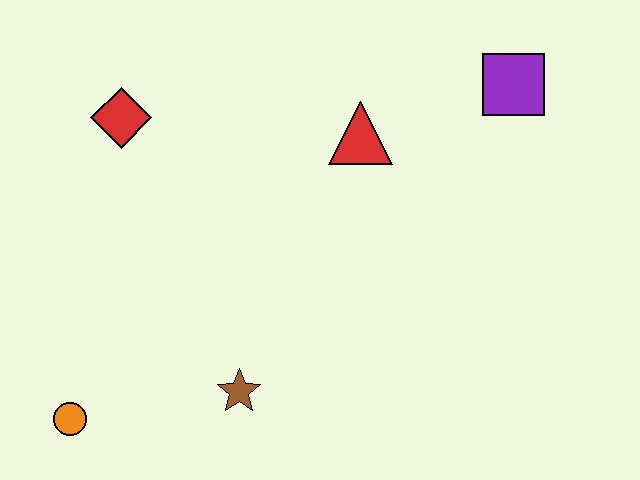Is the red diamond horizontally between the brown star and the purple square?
No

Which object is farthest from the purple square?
The orange circle is farthest from the purple square.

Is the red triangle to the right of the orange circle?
Yes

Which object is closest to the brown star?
The orange circle is closest to the brown star.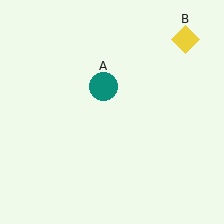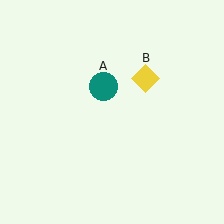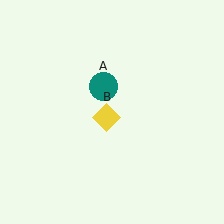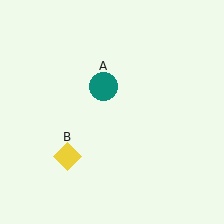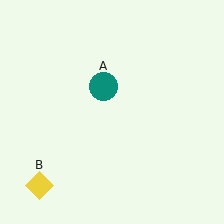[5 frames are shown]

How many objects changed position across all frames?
1 object changed position: yellow diamond (object B).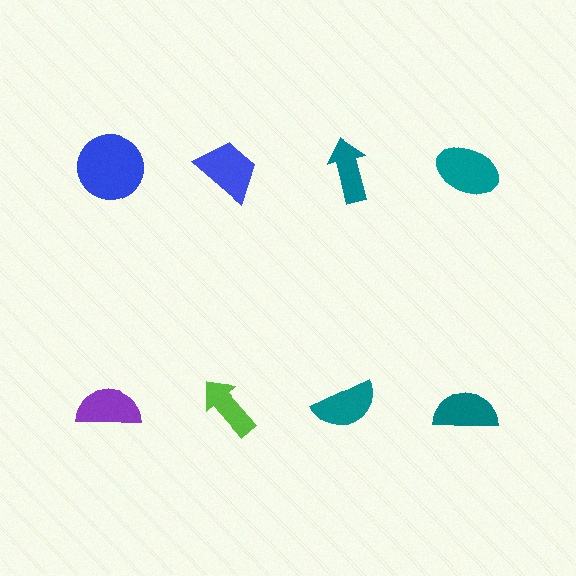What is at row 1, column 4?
A teal ellipse.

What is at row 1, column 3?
A teal arrow.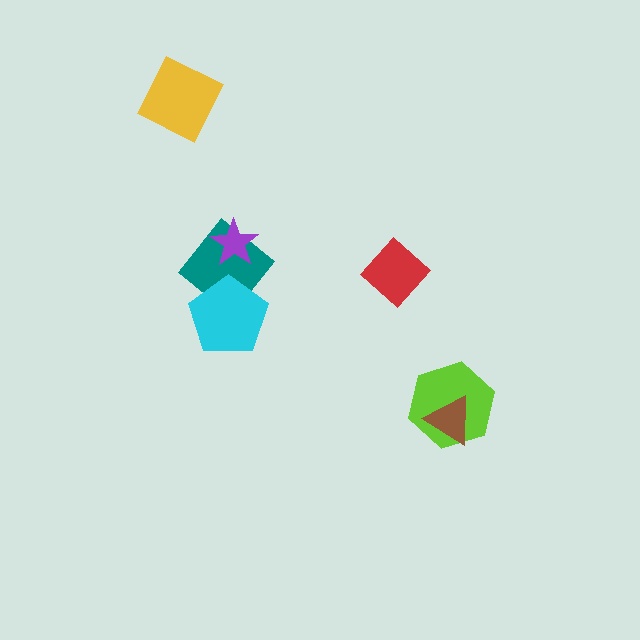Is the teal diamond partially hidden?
Yes, it is partially covered by another shape.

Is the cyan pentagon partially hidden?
No, no other shape covers it.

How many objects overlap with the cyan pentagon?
1 object overlaps with the cyan pentagon.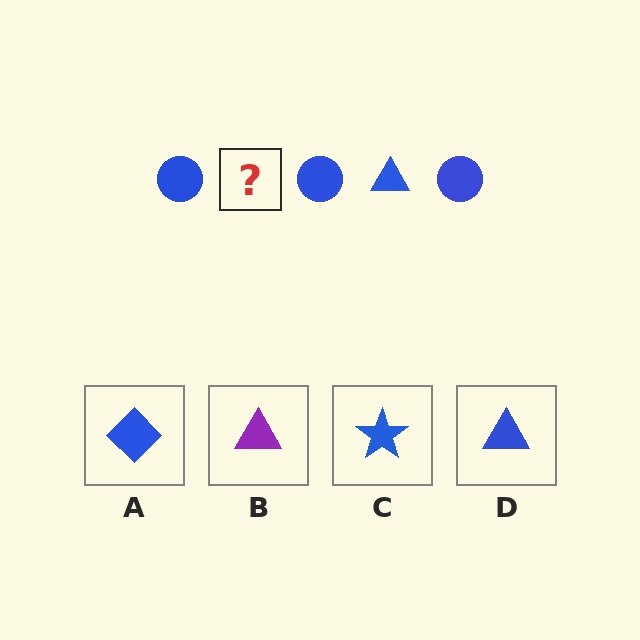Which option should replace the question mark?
Option D.